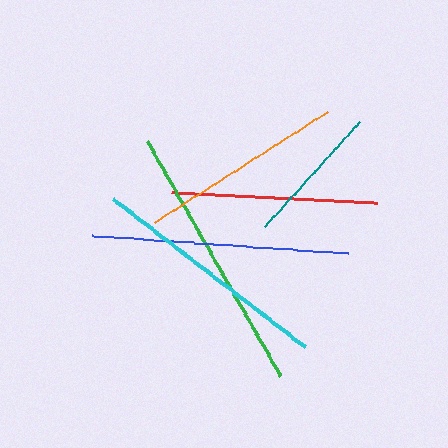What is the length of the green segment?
The green segment is approximately 270 pixels long.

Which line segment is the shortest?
The teal line is the shortest at approximately 142 pixels.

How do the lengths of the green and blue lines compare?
The green and blue lines are approximately the same length.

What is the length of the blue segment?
The blue segment is approximately 256 pixels long.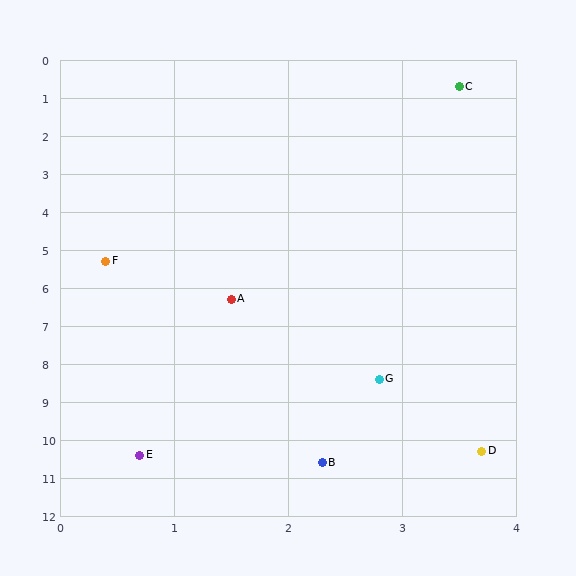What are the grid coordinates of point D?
Point D is at approximately (3.7, 10.3).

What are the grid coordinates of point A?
Point A is at approximately (1.5, 6.3).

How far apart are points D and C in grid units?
Points D and C are about 9.6 grid units apart.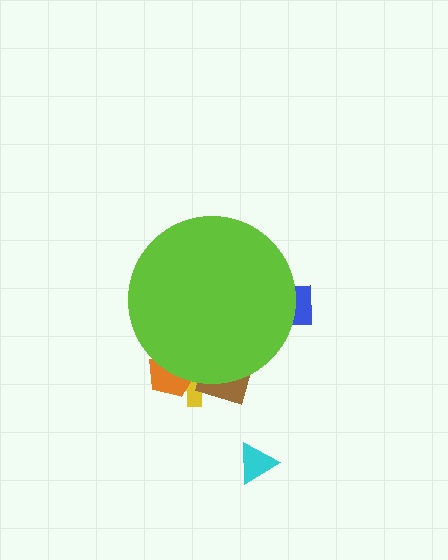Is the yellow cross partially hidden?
Yes, the yellow cross is partially hidden behind the lime circle.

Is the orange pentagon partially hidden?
Yes, the orange pentagon is partially hidden behind the lime circle.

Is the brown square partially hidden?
Yes, the brown square is partially hidden behind the lime circle.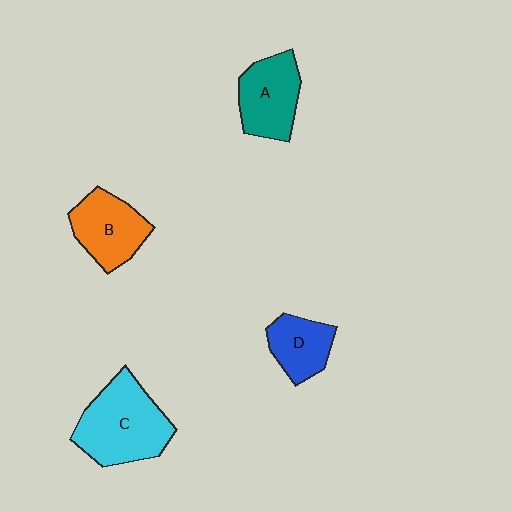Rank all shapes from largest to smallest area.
From largest to smallest: C (cyan), B (orange), A (teal), D (blue).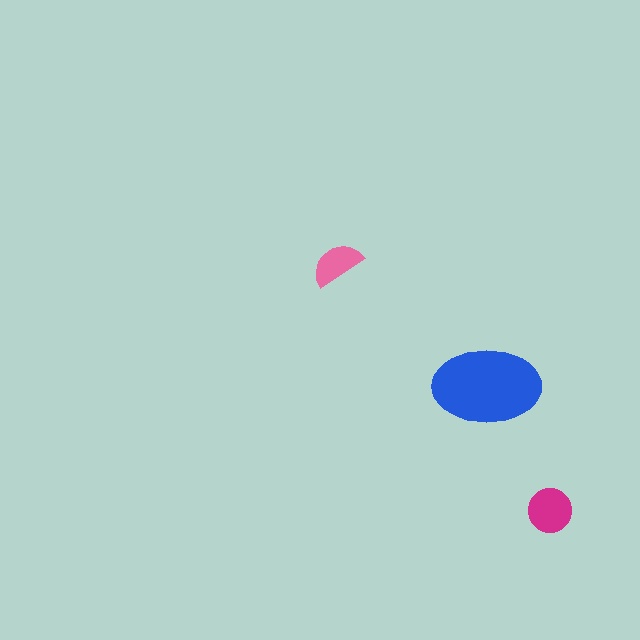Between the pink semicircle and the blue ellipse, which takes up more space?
The blue ellipse.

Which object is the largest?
The blue ellipse.